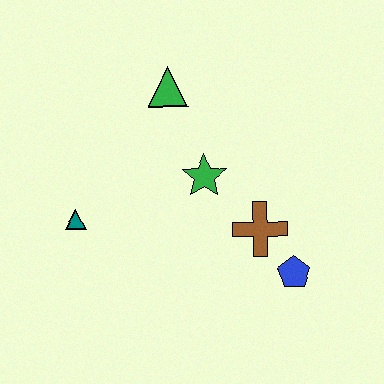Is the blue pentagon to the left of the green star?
No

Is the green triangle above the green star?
Yes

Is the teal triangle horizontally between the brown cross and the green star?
No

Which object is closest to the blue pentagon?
The brown cross is closest to the blue pentagon.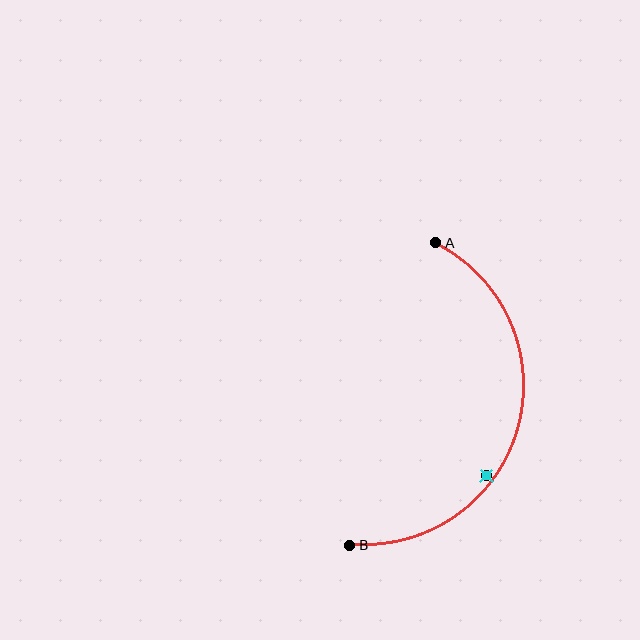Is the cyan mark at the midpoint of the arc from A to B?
No — the cyan mark does not lie on the arc at all. It sits slightly inside the curve.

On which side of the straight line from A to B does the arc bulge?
The arc bulges to the right of the straight line connecting A and B.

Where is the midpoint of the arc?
The arc midpoint is the point on the curve farthest from the straight line joining A and B. It sits to the right of that line.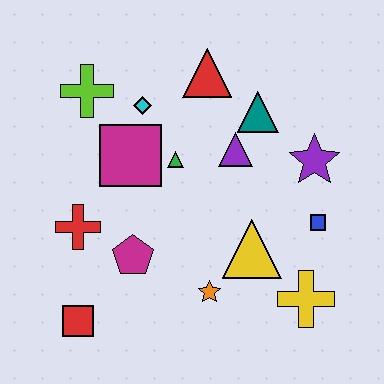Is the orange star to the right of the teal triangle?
No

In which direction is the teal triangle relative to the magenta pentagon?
The teal triangle is above the magenta pentagon.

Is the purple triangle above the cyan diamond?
No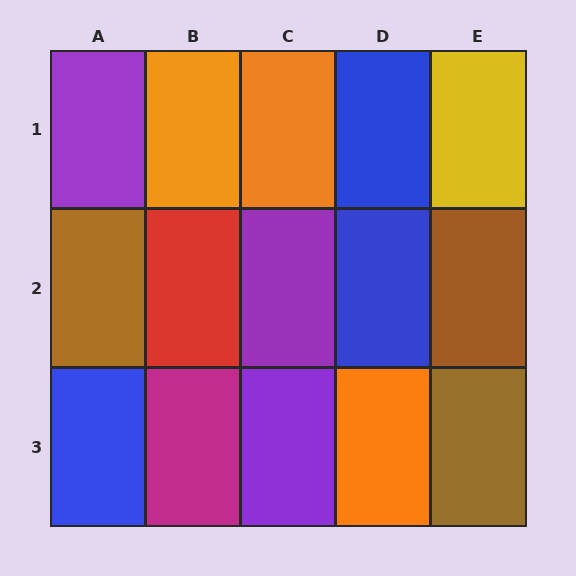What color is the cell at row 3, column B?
Magenta.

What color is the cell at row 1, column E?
Yellow.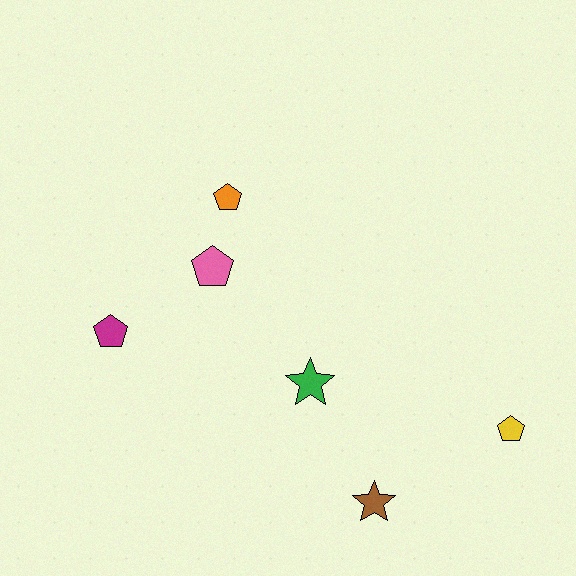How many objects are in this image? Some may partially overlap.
There are 6 objects.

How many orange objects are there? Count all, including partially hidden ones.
There is 1 orange object.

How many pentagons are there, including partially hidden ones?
There are 4 pentagons.